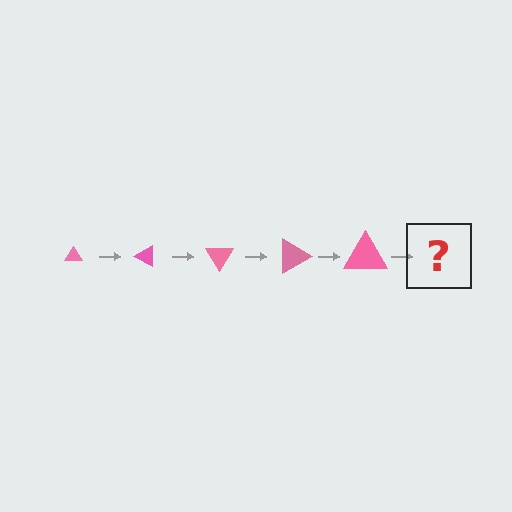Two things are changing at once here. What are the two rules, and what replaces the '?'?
The two rules are that the triangle grows larger each step and it rotates 30 degrees each step. The '?' should be a triangle, larger than the previous one and rotated 150 degrees from the start.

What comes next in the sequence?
The next element should be a triangle, larger than the previous one and rotated 150 degrees from the start.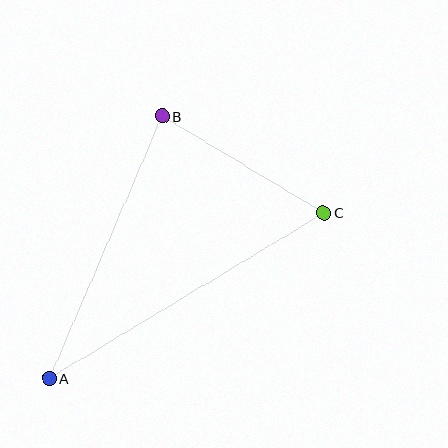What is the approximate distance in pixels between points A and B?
The distance between A and B is approximately 285 pixels.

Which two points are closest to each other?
Points B and C are closest to each other.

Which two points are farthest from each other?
Points A and C are farthest from each other.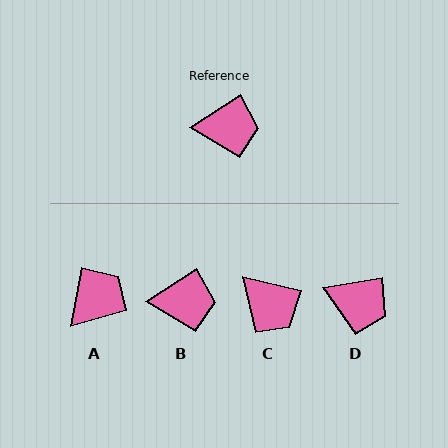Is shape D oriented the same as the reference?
No, it is off by about 24 degrees.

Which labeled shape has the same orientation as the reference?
B.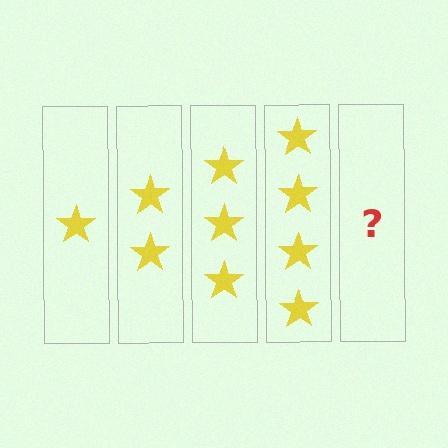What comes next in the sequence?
The next element should be 5 stars.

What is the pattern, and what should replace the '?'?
The pattern is that each step adds one more star. The '?' should be 5 stars.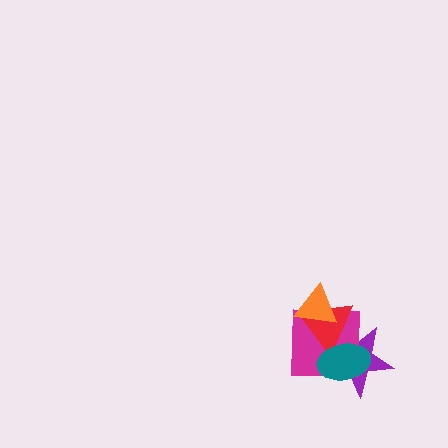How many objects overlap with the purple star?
3 objects overlap with the purple star.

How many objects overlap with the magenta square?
4 objects overlap with the magenta square.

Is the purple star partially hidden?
Yes, it is partially covered by another shape.